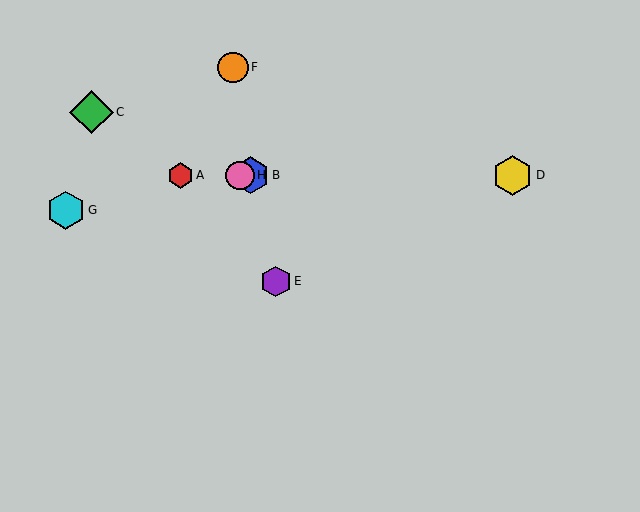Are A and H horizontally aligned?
Yes, both are at y≈175.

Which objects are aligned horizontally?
Objects A, B, D, H are aligned horizontally.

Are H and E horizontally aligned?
No, H is at y≈175 and E is at y≈281.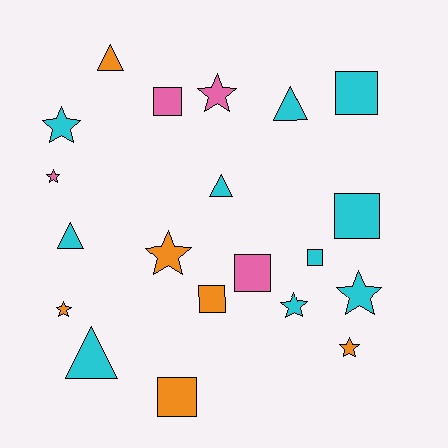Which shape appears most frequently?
Star, with 8 objects.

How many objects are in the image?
There are 20 objects.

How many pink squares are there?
There are 2 pink squares.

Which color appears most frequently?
Cyan, with 10 objects.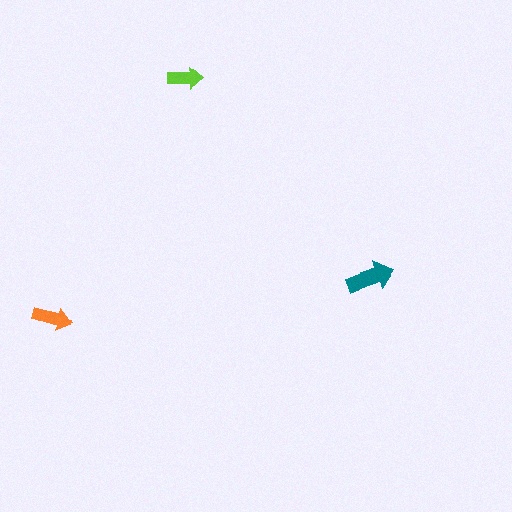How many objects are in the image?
There are 3 objects in the image.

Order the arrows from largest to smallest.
the teal one, the orange one, the lime one.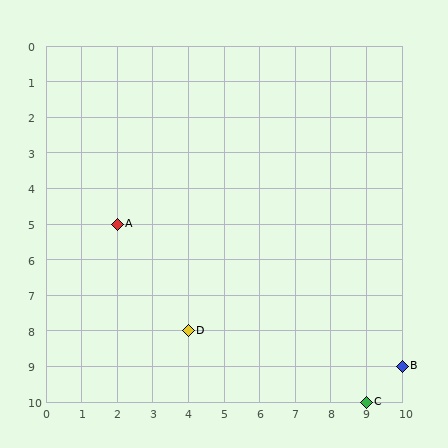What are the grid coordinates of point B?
Point B is at grid coordinates (10, 9).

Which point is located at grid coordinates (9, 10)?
Point C is at (9, 10).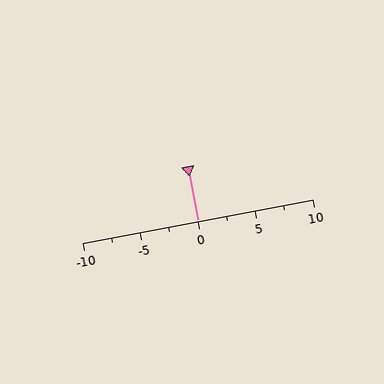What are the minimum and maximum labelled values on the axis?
The axis runs from -10 to 10.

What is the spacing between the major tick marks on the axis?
The major ticks are spaced 5 apart.